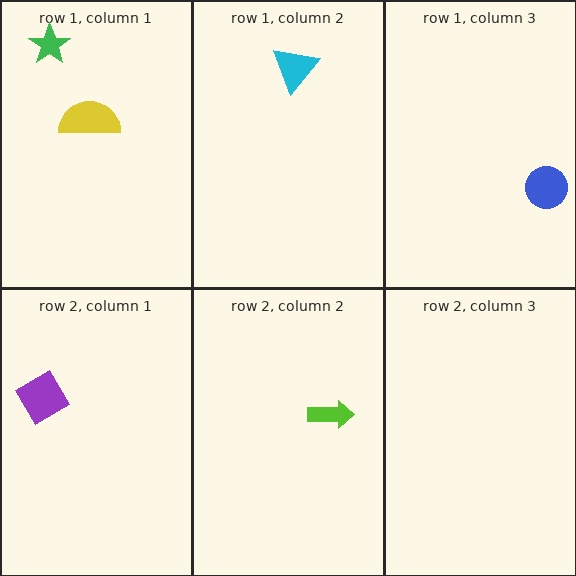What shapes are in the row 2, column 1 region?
The purple diamond.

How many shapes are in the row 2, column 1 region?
1.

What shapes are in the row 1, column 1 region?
The green star, the yellow semicircle.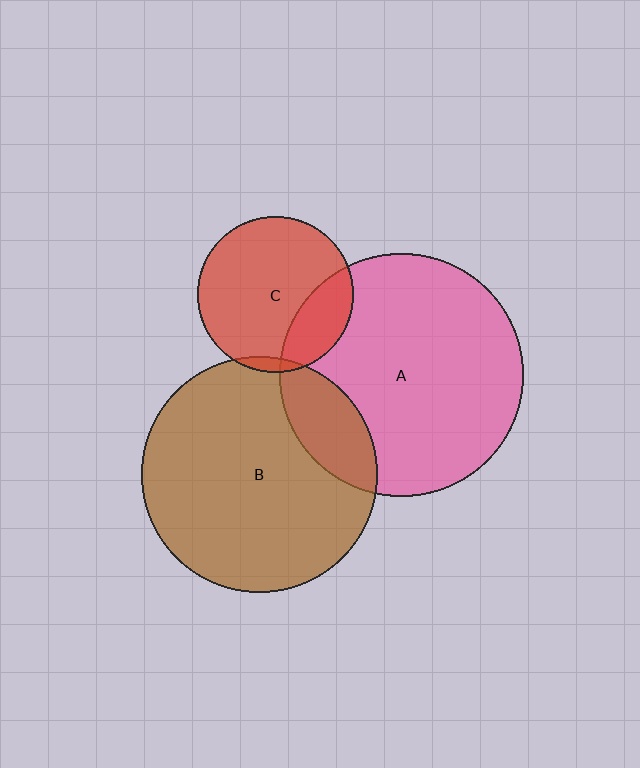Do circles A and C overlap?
Yes.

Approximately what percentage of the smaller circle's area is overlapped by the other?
Approximately 25%.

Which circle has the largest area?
Circle A (pink).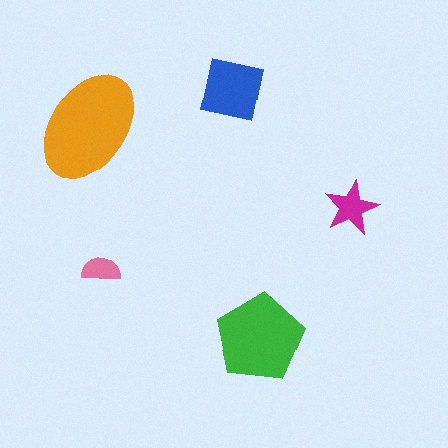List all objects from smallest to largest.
The pink semicircle, the magenta star, the blue square, the green pentagon, the orange ellipse.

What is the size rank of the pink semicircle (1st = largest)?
5th.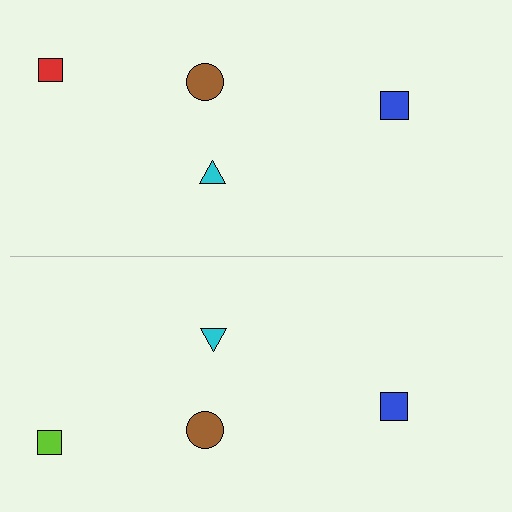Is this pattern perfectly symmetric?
No, the pattern is not perfectly symmetric. The lime square on the bottom side breaks the symmetry — its mirror counterpart is red.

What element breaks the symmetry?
The lime square on the bottom side breaks the symmetry — its mirror counterpart is red.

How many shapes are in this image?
There are 8 shapes in this image.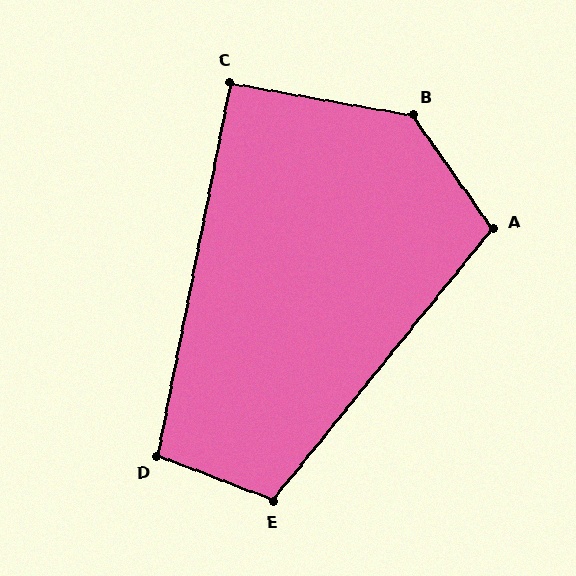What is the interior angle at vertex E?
Approximately 108 degrees (obtuse).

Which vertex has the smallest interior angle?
C, at approximately 91 degrees.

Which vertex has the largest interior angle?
B, at approximately 135 degrees.